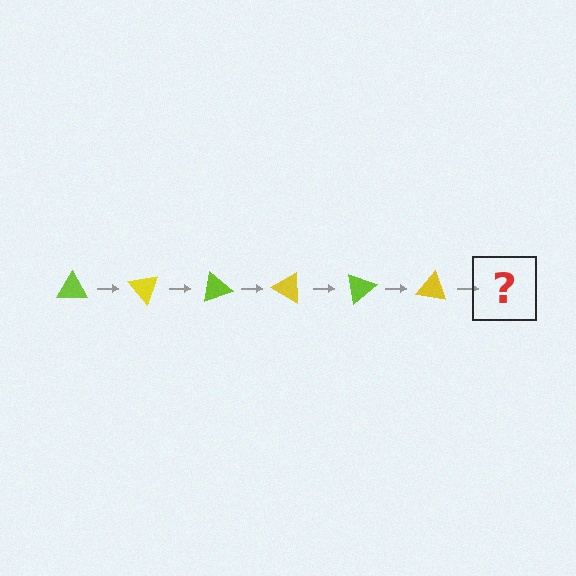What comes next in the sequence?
The next element should be a lime triangle, rotated 300 degrees from the start.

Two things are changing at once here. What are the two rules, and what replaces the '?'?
The two rules are that it rotates 50 degrees each step and the color cycles through lime and yellow. The '?' should be a lime triangle, rotated 300 degrees from the start.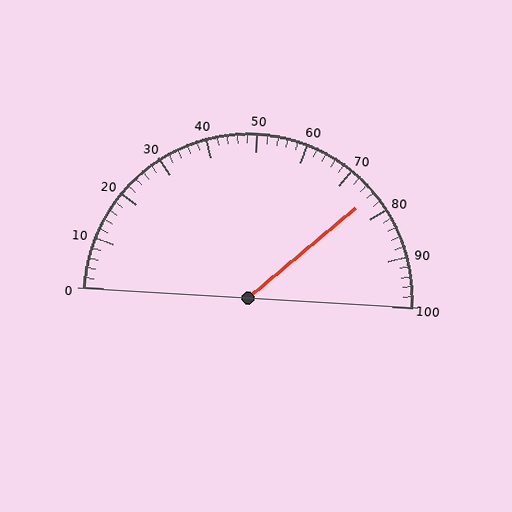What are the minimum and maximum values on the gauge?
The gauge ranges from 0 to 100.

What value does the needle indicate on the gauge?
The needle indicates approximately 76.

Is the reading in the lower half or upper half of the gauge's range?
The reading is in the upper half of the range (0 to 100).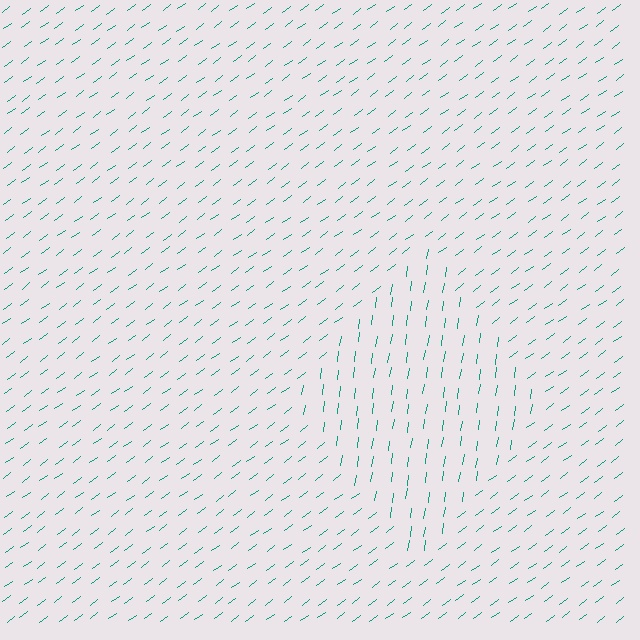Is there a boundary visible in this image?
Yes, there is a texture boundary formed by a change in line orientation.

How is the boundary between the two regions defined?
The boundary is defined purely by a change in line orientation (approximately 45 degrees difference). All lines are the same color and thickness.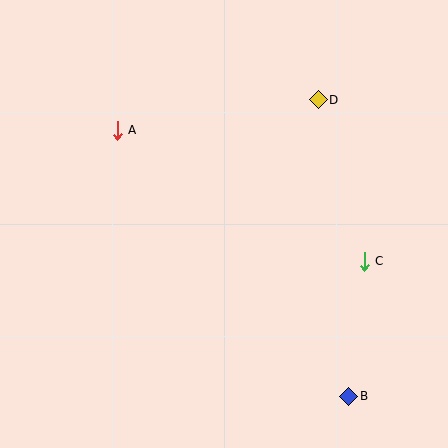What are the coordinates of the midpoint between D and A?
The midpoint between D and A is at (218, 115).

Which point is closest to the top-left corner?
Point A is closest to the top-left corner.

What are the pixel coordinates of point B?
Point B is at (349, 396).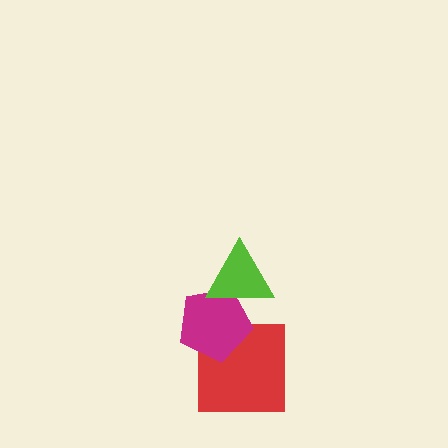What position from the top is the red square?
The red square is 3rd from the top.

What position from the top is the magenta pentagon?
The magenta pentagon is 2nd from the top.